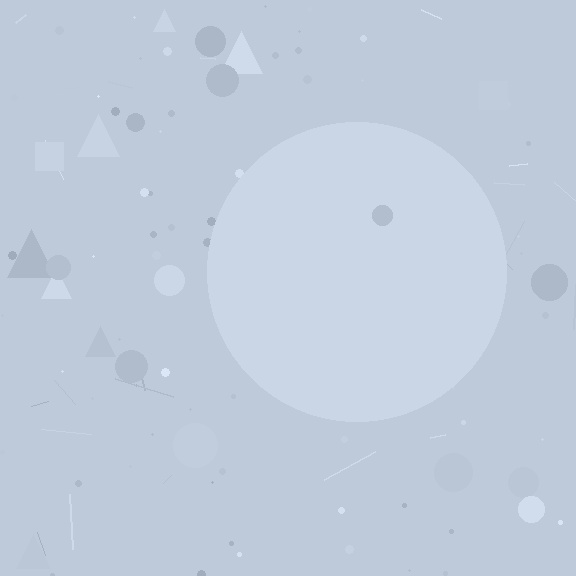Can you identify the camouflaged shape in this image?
The camouflaged shape is a circle.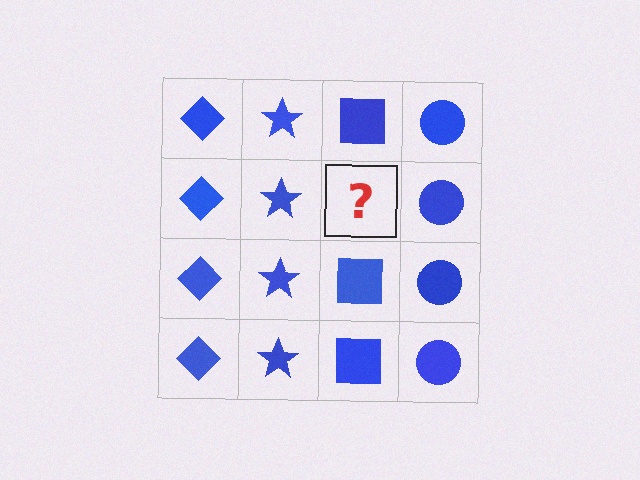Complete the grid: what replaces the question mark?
The question mark should be replaced with a blue square.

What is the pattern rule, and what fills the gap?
The rule is that each column has a consistent shape. The gap should be filled with a blue square.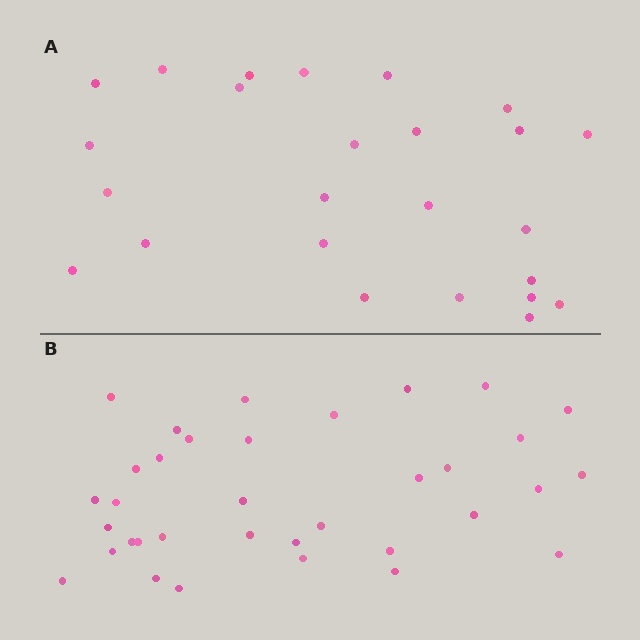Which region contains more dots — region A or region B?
Region B (the bottom region) has more dots.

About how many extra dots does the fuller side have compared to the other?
Region B has roughly 10 or so more dots than region A.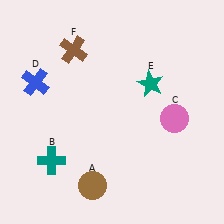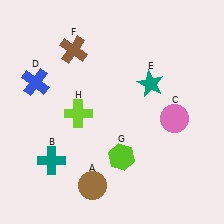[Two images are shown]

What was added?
A lime hexagon (G), a lime cross (H) were added in Image 2.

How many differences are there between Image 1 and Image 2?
There are 2 differences between the two images.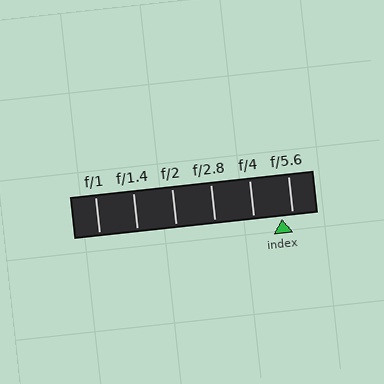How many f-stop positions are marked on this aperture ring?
There are 6 f-stop positions marked.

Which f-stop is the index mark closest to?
The index mark is closest to f/5.6.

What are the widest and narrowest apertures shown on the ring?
The widest aperture shown is f/1 and the narrowest is f/5.6.